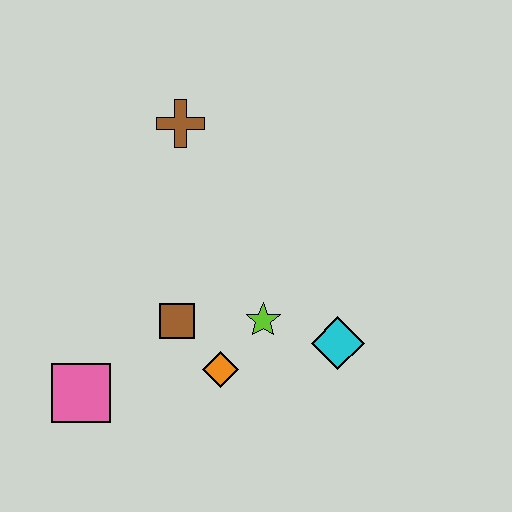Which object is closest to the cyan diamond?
The lime star is closest to the cyan diamond.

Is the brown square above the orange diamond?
Yes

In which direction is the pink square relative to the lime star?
The pink square is to the left of the lime star.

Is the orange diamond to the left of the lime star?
Yes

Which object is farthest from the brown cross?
The pink square is farthest from the brown cross.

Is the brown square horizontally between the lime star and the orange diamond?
No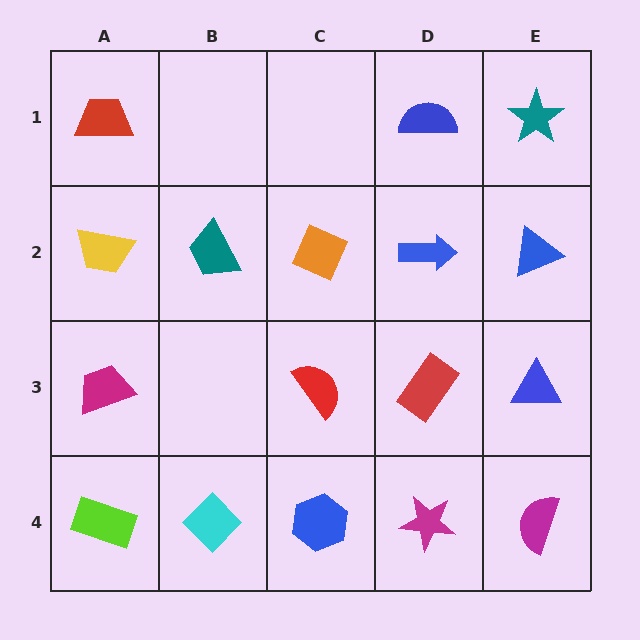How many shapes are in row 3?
4 shapes.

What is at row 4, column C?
A blue hexagon.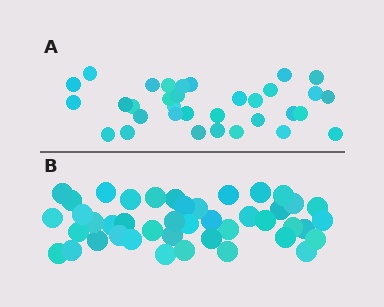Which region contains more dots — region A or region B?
Region B (the bottom region) has more dots.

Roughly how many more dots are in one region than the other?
Region B has roughly 10 or so more dots than region A.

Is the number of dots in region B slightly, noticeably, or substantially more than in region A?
Region B has noticeably more, but not dramatically so. The ratio is roughly 1.3 to 1.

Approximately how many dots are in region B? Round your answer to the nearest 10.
About 40 dots. (The exact count is 43, which rounds to 40.)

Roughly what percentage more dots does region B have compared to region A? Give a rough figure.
About 30% more.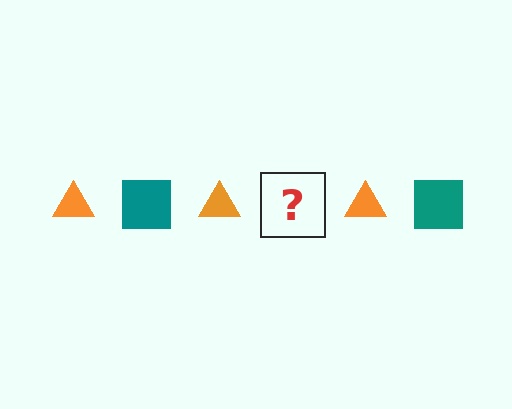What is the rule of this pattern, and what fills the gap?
The rule is that the pattern alternates between orange triangle and teal square. The gap should be filled with a teal square.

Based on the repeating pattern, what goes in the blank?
The blank should be a teal square.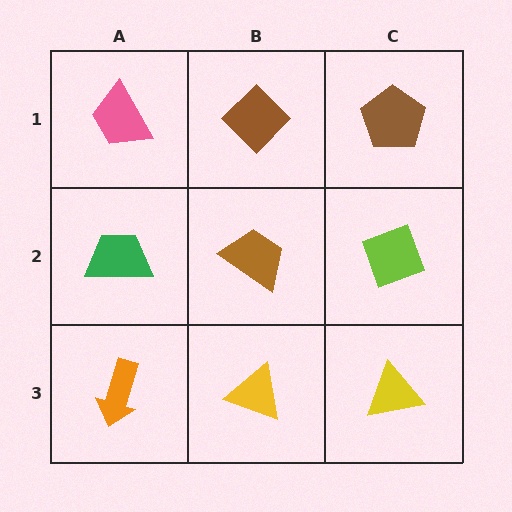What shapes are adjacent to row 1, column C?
A lime diamond (row 2, column C), a brown diamond (row 1, column B).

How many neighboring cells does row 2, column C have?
3.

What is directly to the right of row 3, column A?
A yellow triangle.